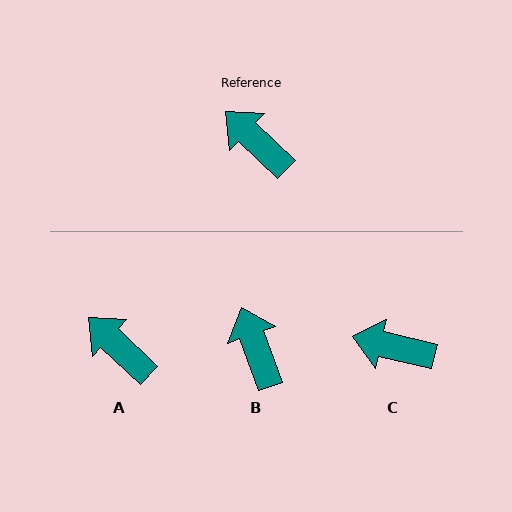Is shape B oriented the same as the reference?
No, it is off by about 27 degrees.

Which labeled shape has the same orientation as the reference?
A.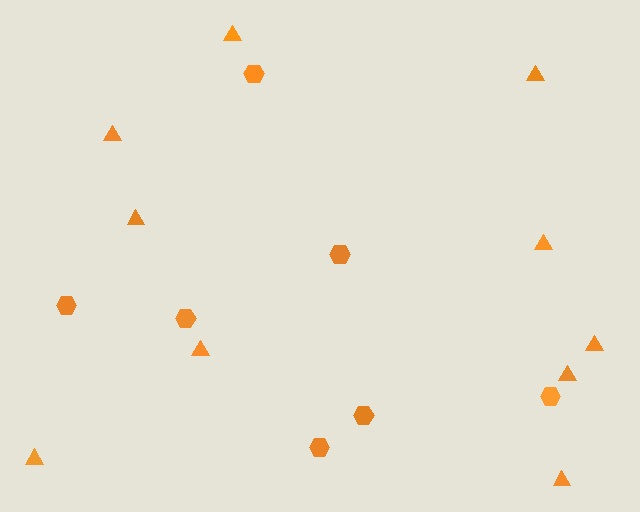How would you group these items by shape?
There are 2 groups: one group of triangles (10) and one group of hexagons (7).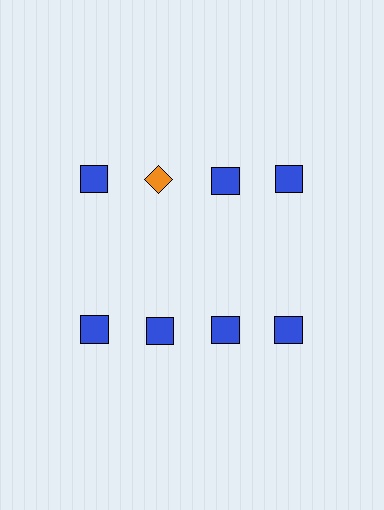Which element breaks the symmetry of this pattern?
The orange diamond in the top row, second from left column breaks the symmetry. All other shapes are blue squares.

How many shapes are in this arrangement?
There are 8 shapes arranged in a grid pattern.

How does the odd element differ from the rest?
It differs in both color (orange instead of blue) and shape (diamond instead of square).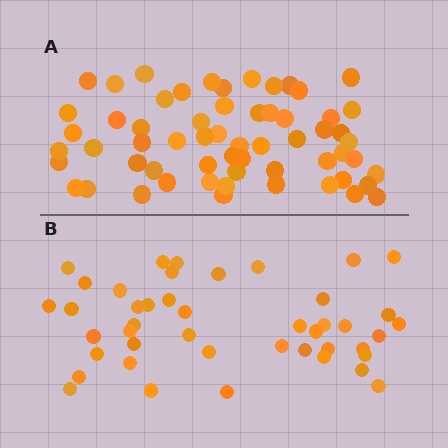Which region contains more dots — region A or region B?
Region A (the top region) has more dots.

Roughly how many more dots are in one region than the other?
Region A has approximately 15 more dots than region B.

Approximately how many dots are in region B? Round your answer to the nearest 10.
About 40 dots. (The exact count is 44, which rounds to 40.)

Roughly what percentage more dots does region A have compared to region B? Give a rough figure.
About 35% more.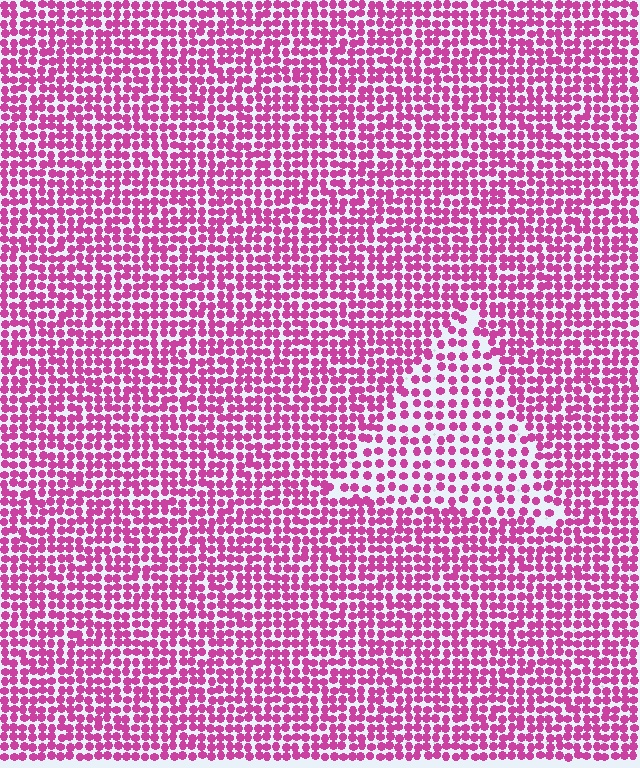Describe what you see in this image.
The image contains small magenta elements arranged at two different densities. A triangle-shaped region is visible where the elements are less densely packed than the surrounding area.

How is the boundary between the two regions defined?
The boundary is defined by a change in element density (approximately 1.6x ratio). All elements are the same color, size, and shape.